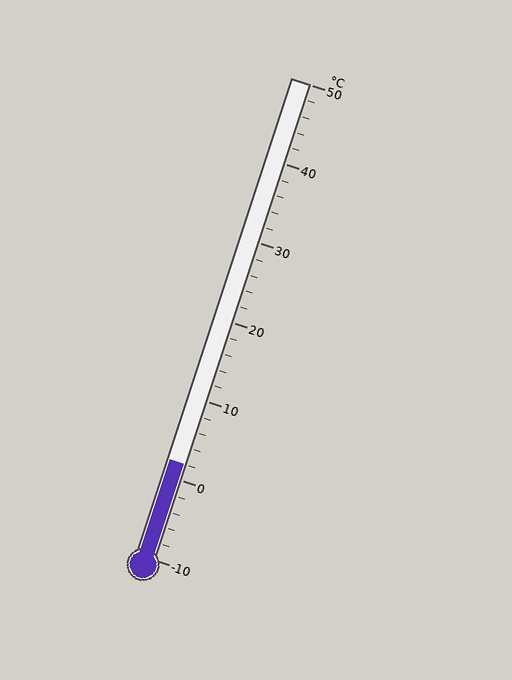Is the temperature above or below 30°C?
The temperature is below 30°C.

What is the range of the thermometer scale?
The thermometer scale ranges from -10°C to 50°C.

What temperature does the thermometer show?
The thermometer shows approximately 2°C.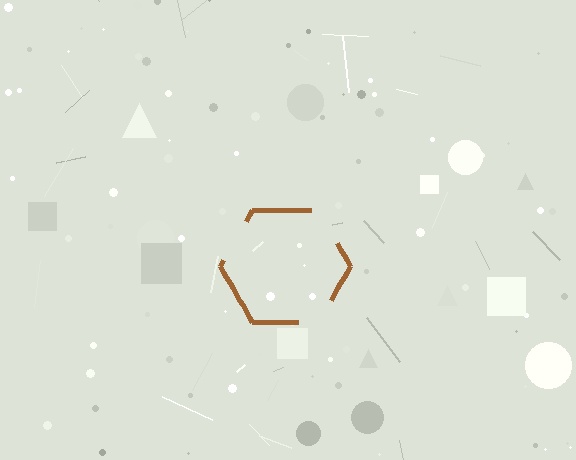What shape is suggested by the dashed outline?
The dashed outline suggests a hexagon.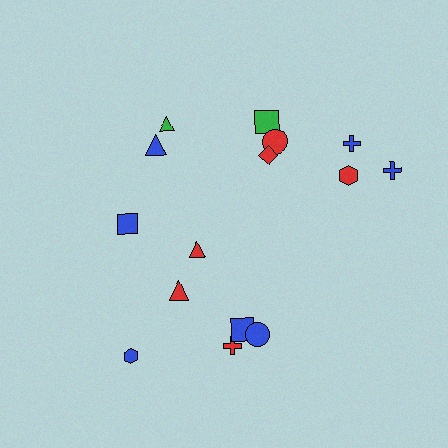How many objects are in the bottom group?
There are 6 objects.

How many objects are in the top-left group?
There are 3 objects.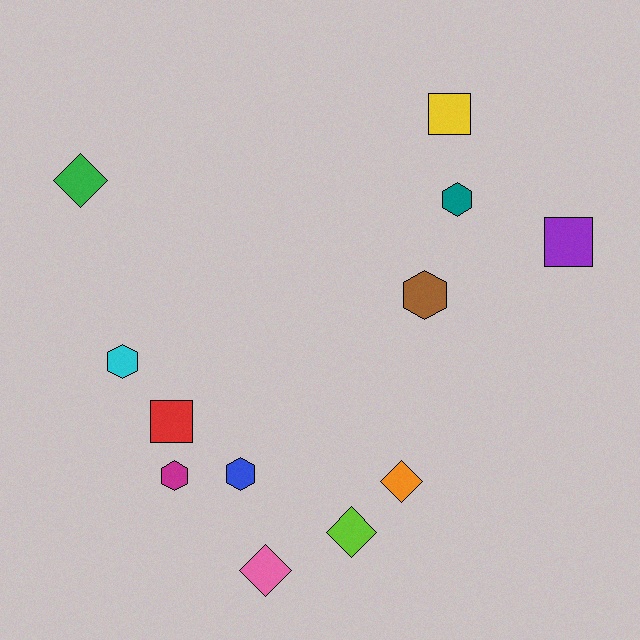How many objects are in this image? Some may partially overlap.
There are 12 objects.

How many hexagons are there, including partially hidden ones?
There are 5 hexagons.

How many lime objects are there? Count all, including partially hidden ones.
There is 1 lime object.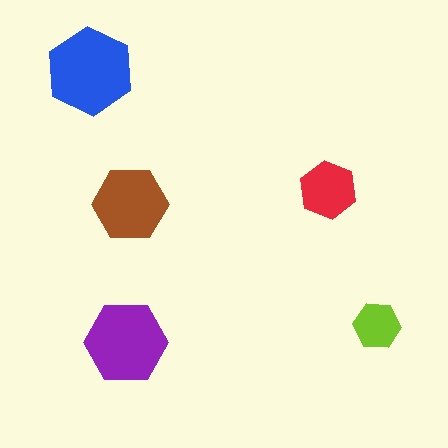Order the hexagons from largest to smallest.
the blue one, the purple one, the brown one, the red one, the lime one.